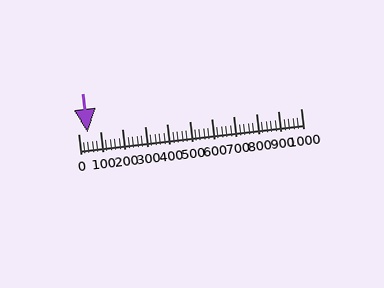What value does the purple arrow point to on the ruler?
The purple arrow points to approximately 42.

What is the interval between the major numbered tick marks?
The major tick marks are spaced 100 units apart.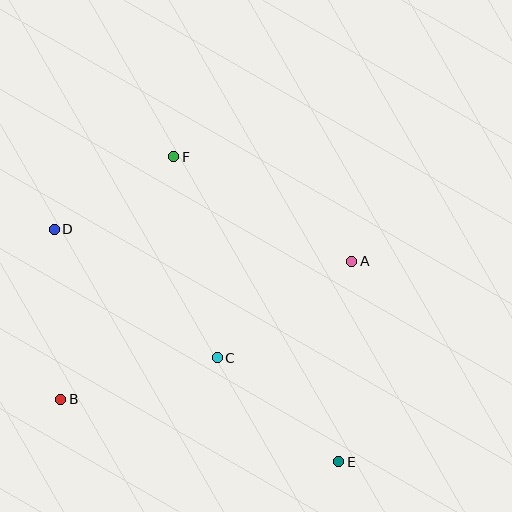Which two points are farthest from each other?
Points D and E are farthest from each other.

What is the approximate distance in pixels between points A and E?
The distance between A and E is approximately 201 pixels.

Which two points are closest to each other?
Points D and F are closest to each other.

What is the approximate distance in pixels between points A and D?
The distance between A and D is approximately 299 pixels.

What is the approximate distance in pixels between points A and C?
The distance between A and C is approximately 165 pixels.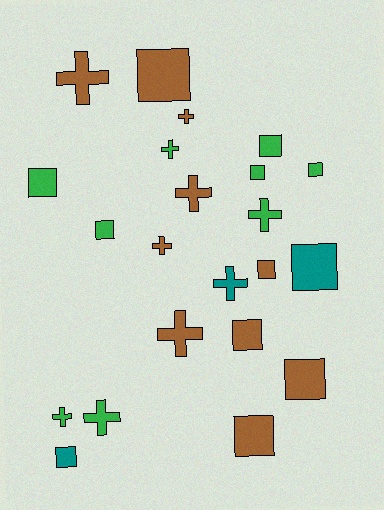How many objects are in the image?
There are 22 objects.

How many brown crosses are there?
There are 5 brown crosses.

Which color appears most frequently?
Brown, with 10 objects.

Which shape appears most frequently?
Square, with 12 objects.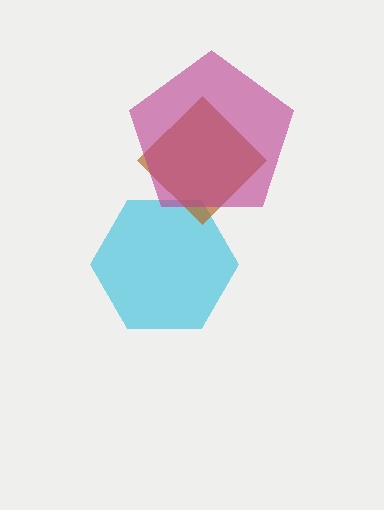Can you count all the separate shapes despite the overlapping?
Yes, there are 3 separate shapes.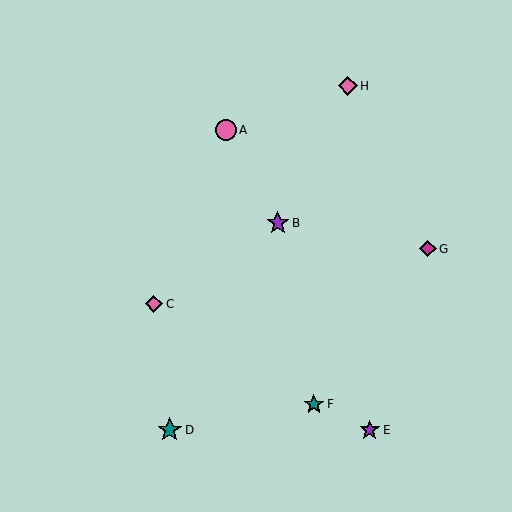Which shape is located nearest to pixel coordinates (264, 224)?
The purple star (labeled B) at (278, 223) is nearest to that location.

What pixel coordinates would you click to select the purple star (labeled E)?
Click at (370, 430) to select the purple star E.